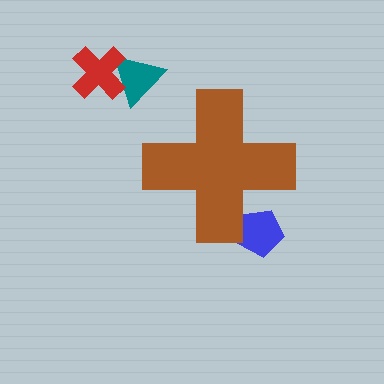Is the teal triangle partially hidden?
No, the teal triangle is fully visible.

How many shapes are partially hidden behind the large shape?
1 shape is partially hidden.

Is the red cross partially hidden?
No, the red cross is fully visible.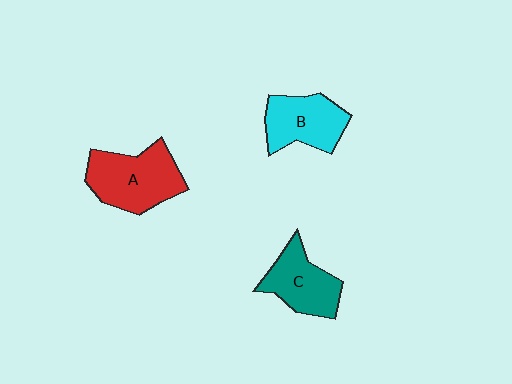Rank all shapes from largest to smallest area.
From largest to smallest: A (red), B (cyan), C (teal).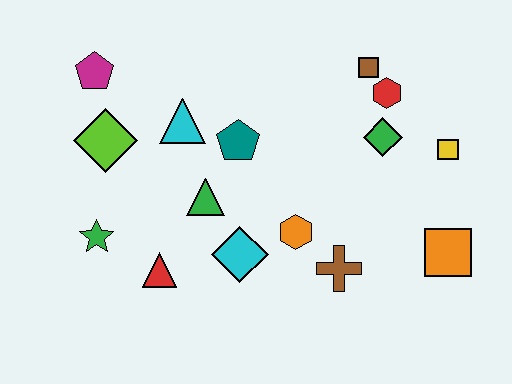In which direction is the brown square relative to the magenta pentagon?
The brown square is to the right of the magenta pentagon.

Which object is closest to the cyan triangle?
The teal pentagon is closest to the cyan triangle.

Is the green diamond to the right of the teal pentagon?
Yes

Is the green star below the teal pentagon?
Yes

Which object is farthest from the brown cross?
The magenta pentagon is farthest from the brown cross.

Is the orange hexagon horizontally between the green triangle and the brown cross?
Yes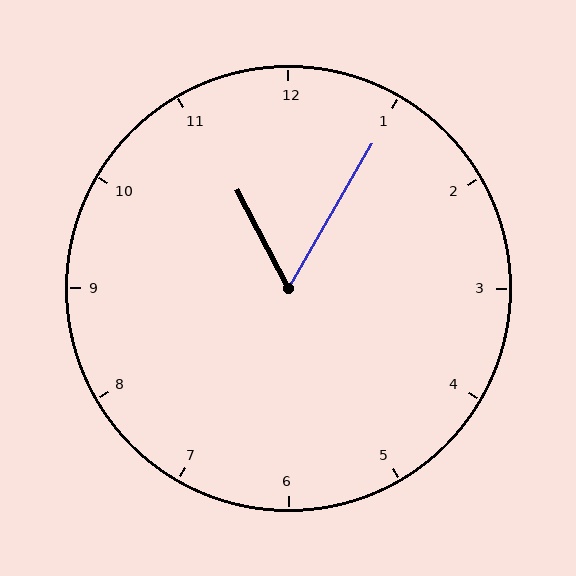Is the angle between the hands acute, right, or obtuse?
It is acute.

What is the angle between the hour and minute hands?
Approximately 58 degrees.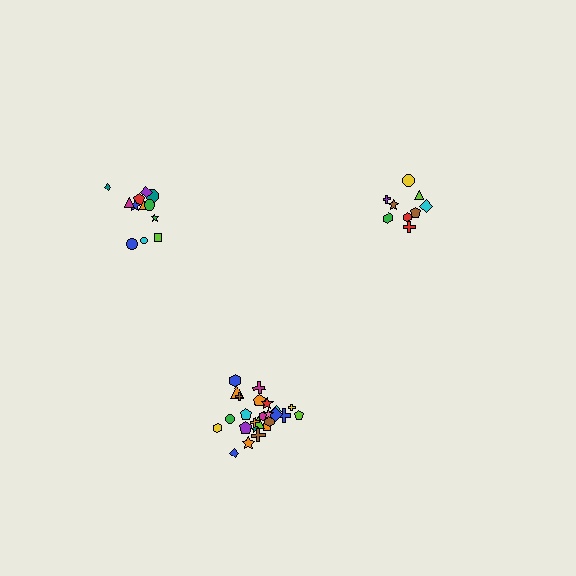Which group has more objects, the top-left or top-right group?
The top-left group.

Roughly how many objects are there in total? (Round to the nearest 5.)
Roughly 45 objects in total.